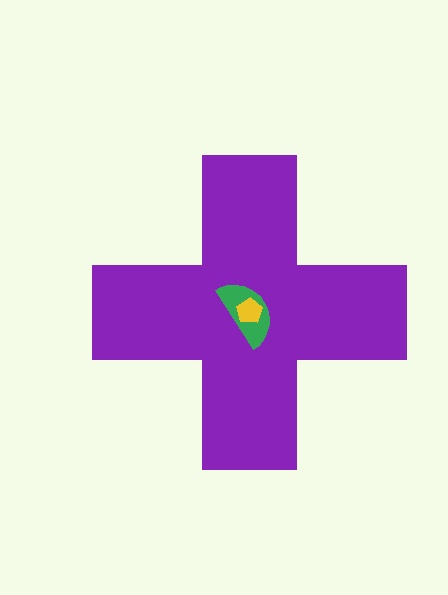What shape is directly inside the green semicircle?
The yellow pentagon.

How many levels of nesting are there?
3.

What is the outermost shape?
The purple cross.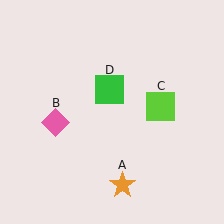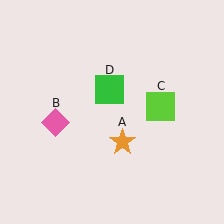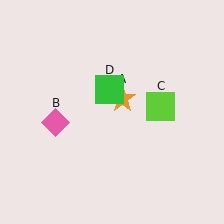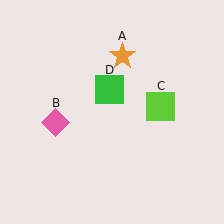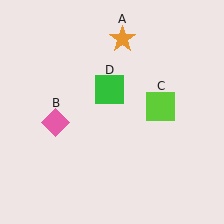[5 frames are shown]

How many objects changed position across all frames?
1 object changed position: orange star (object A).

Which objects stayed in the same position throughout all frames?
Pink diamond (object B) and lime square (object C) and green square (object D) remained stationary.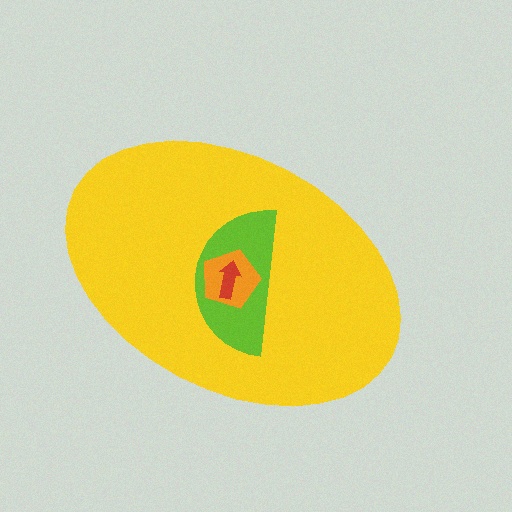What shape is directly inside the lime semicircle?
The orange pentagon.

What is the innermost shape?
The red arrow.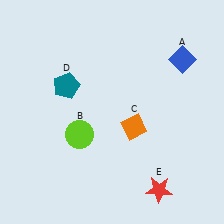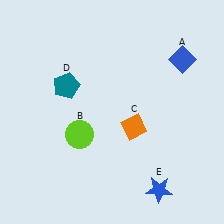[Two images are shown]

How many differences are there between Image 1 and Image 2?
There is 1 difference between the two images.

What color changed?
The star (E) changed from red in Image 1 to blue in Image 2.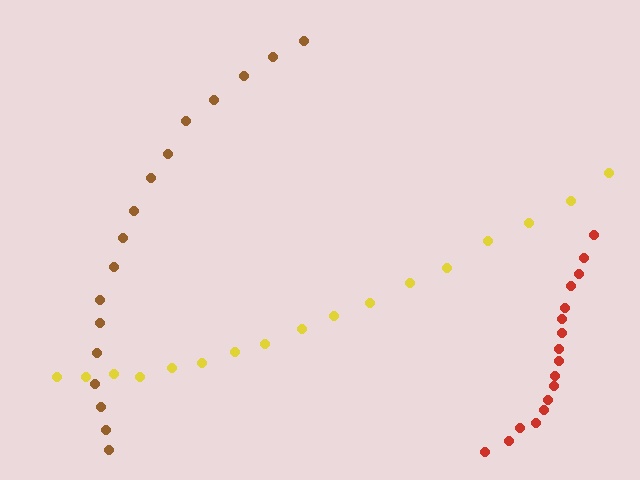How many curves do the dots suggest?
There are 3 distinct paths.